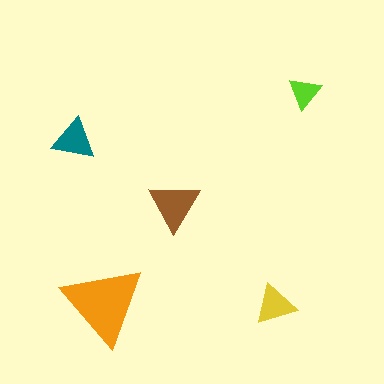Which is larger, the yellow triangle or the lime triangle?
The yellow one.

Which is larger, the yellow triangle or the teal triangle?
The teal one.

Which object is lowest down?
The yellow triangle is bottommost.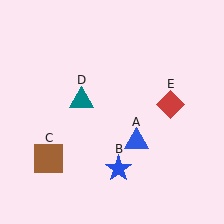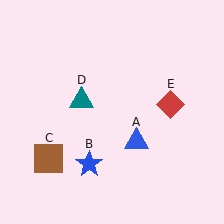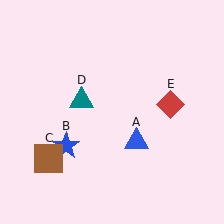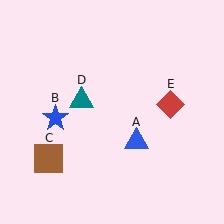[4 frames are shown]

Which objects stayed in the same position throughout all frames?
Blue triangle (object A) and brown square (object C) and teal triangle (object D) and red diamond (object E) remained stationary.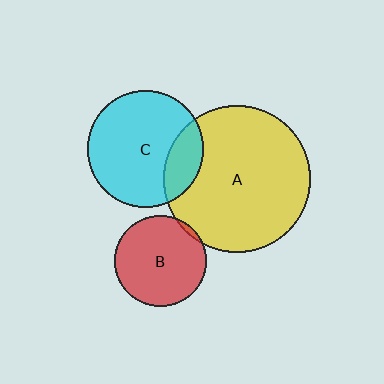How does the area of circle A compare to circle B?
Approximately 2.6 times.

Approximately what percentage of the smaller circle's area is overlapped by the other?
Approximately 5%.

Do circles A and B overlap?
Yes.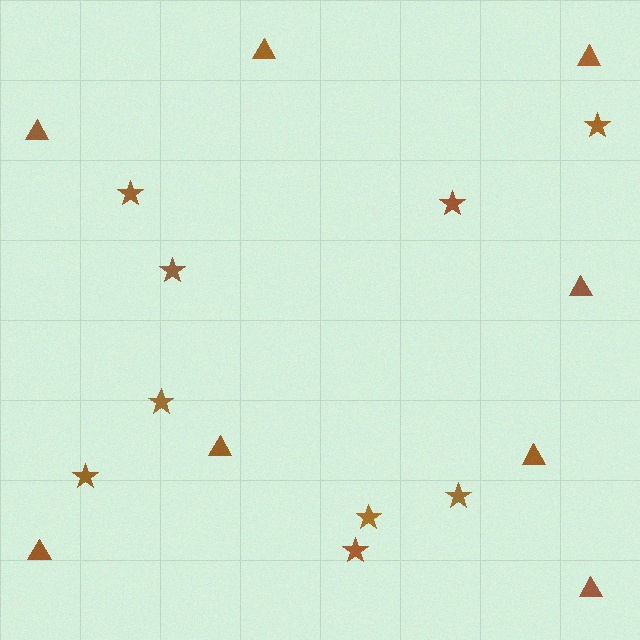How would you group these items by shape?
There are 2 groups: one group of triangles (8) and one group of stars (9).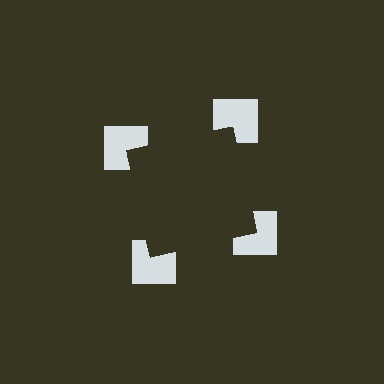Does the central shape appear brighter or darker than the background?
It typically appears slightly darker than the background, even though no actual brightness change is drawn.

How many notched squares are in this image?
There are 4 — one at each vertex of the illusory square.